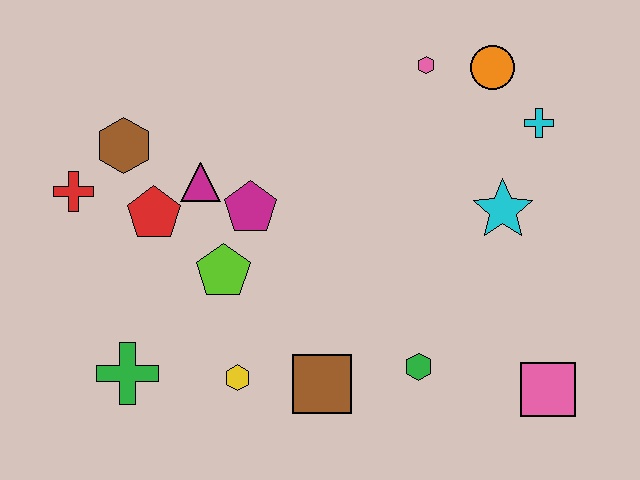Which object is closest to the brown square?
The yellow hexagon is closest to the brown square.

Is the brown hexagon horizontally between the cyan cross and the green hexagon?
No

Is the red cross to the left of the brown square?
Yes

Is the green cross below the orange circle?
Yes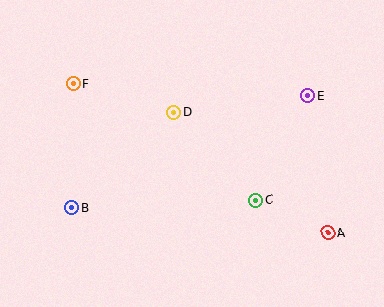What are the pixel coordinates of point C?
Point C is at (256, 200).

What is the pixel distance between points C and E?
The distance between C and E is 116 pixels.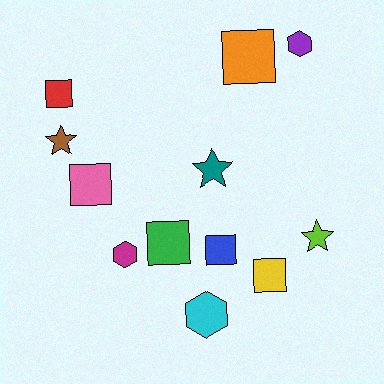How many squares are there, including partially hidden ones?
There are 6 squares.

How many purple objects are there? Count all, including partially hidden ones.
There is 1 purple object.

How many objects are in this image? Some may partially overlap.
There are 12 objects.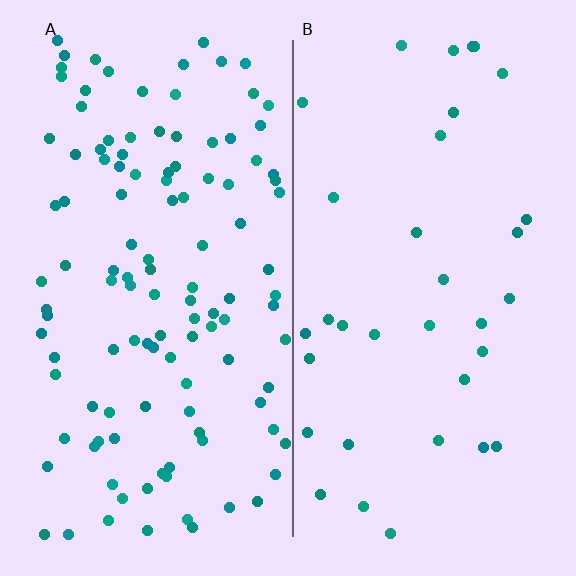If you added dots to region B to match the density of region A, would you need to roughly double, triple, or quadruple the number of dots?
Approximately triple.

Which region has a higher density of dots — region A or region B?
A (the left).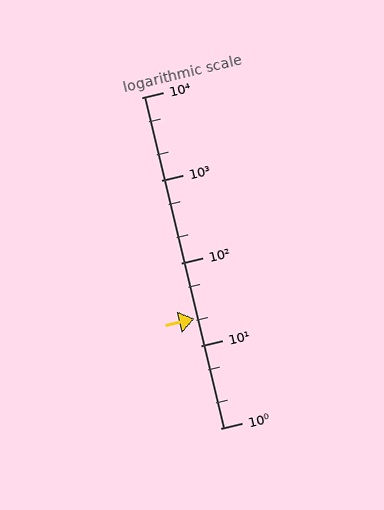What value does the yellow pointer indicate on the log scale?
The pointer indicates approximately 21.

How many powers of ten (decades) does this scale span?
The scale spans 4 decades, from 1 to 10000.